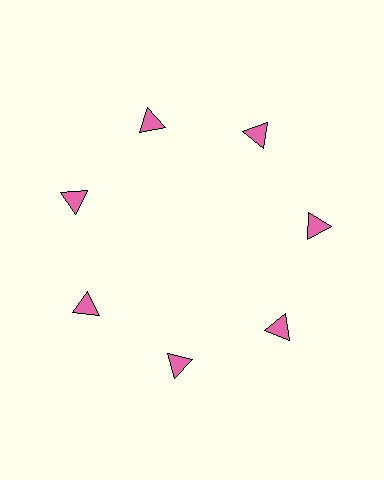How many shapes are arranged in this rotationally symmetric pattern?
There are 7 shapes, arranged in 7 groups of 1.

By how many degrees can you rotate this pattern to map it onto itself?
The pattern maps onto itself every 51 degrees of rotation.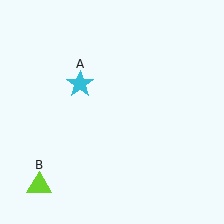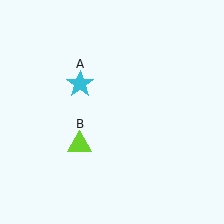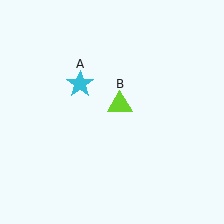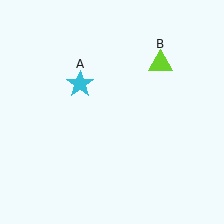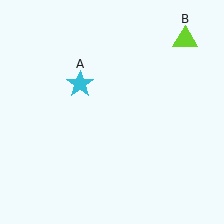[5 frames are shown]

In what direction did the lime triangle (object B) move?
The lime triangle (object B) moved up and to the right.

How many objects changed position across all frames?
1 object changed position: lime triangle (object B).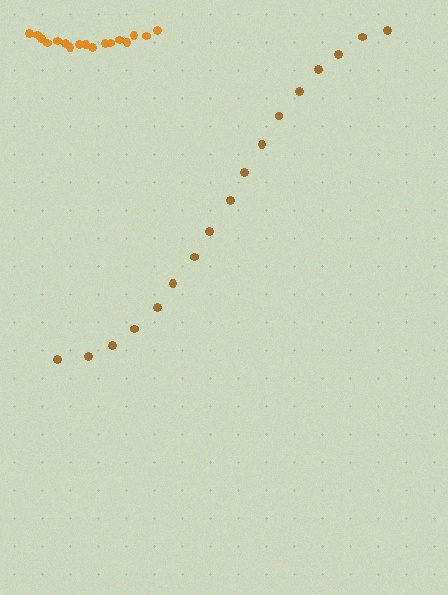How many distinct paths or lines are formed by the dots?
There are 2 distinct paths.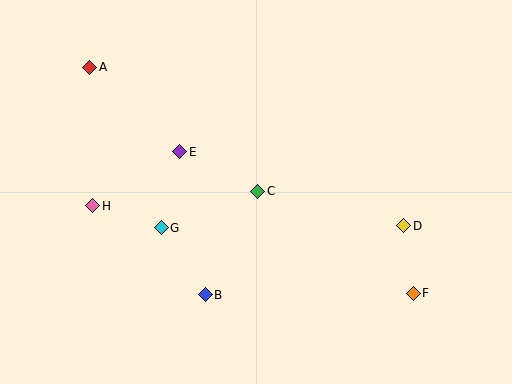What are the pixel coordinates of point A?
Point A is at (90, 67).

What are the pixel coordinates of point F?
Point F is at (413, 293).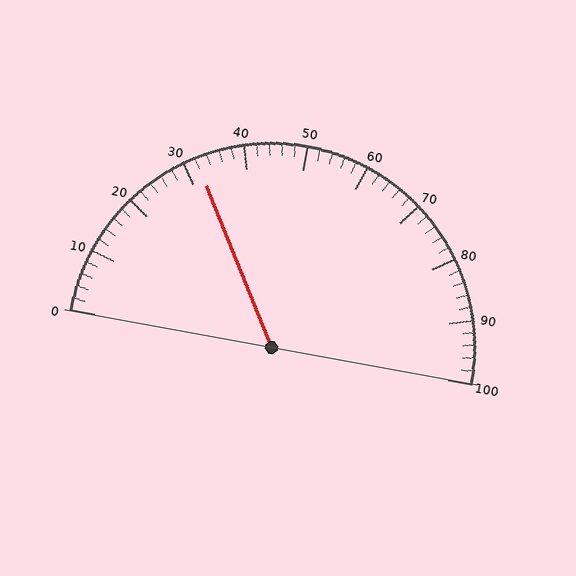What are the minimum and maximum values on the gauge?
The gauge ranges from 0 to 100.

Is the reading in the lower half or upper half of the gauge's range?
The reading is in the lower half of the range (0 to 100).